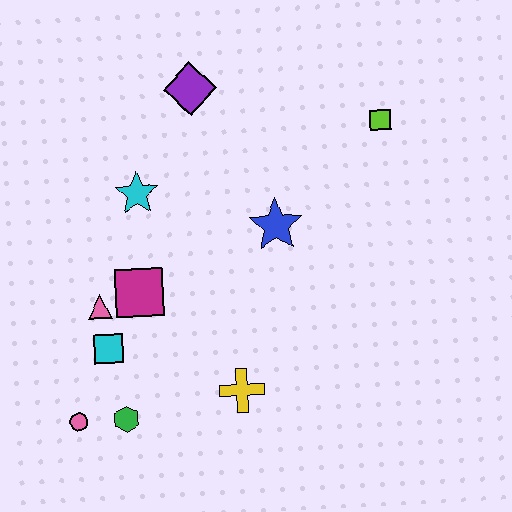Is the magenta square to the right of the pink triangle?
Yes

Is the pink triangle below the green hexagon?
No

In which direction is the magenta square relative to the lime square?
The magenta square is to the left of the lime square.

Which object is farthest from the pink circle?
The lime square is farthest from the pink circle.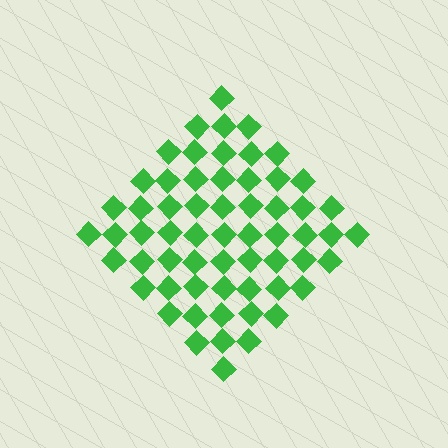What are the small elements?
The small elements are diamonds.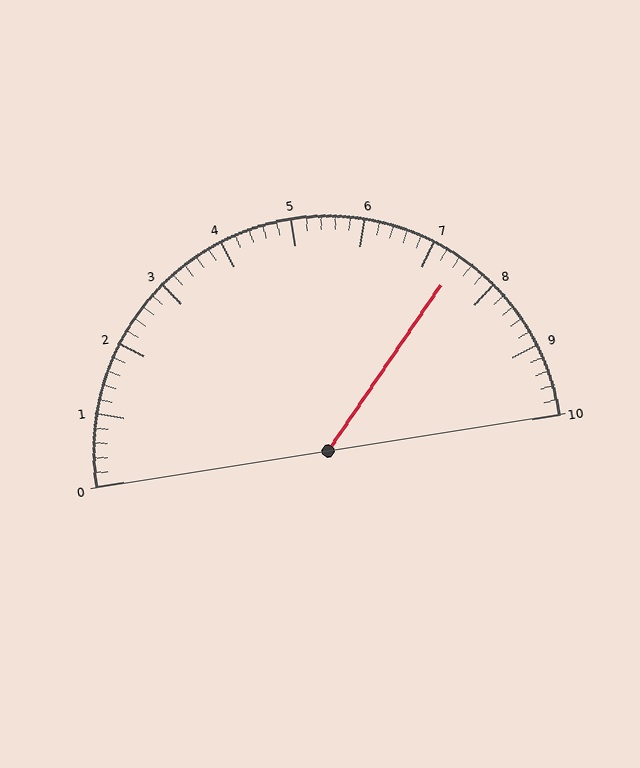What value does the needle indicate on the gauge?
The needle indicates approximately 7.4.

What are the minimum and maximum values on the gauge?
The gauge ranges from 0 to 10.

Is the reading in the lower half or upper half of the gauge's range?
The reading is in the upper half of the range (0 to 10).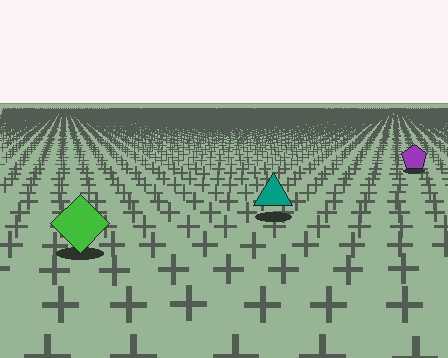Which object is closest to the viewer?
The green diamond is closest. The texture marks near it are larger and more spread out.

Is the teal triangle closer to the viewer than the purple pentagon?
Yes. The teal triangle is closer — you can tell from the texture gradient: the ground texture is coarser near it.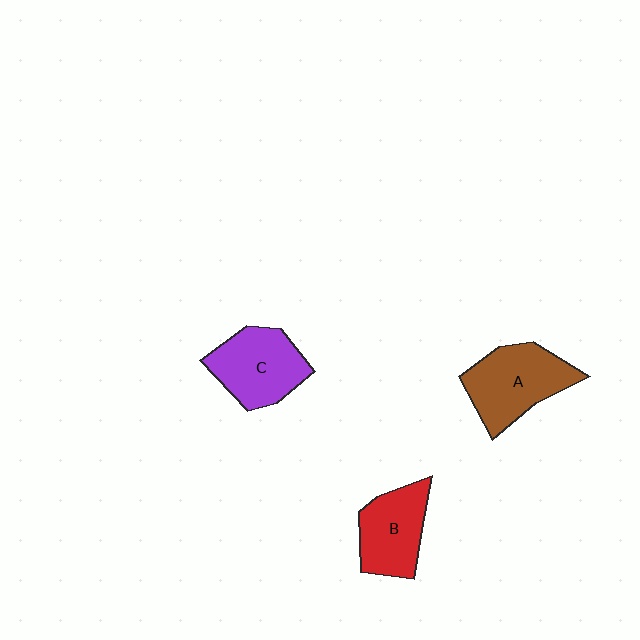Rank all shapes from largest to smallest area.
From largest to smallest: A (brown), C (purple), B (red).